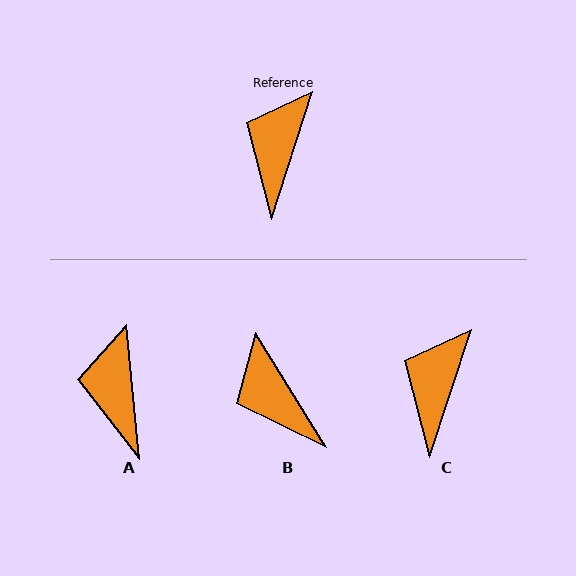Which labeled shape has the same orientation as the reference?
C.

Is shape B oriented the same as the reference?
No, it is off by about 50 degrees.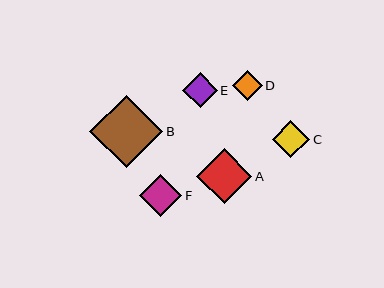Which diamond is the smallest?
Diamond D is the smallest with a size of approximately 29 pixels.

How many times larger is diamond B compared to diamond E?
Diamond B is approximately 2.1 times the size of diamond E.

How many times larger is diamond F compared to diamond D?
Diamond F is approximately 1.4 times the size of diamond D.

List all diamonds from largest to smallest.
From largest to smallest: B, A, F, C, E, D.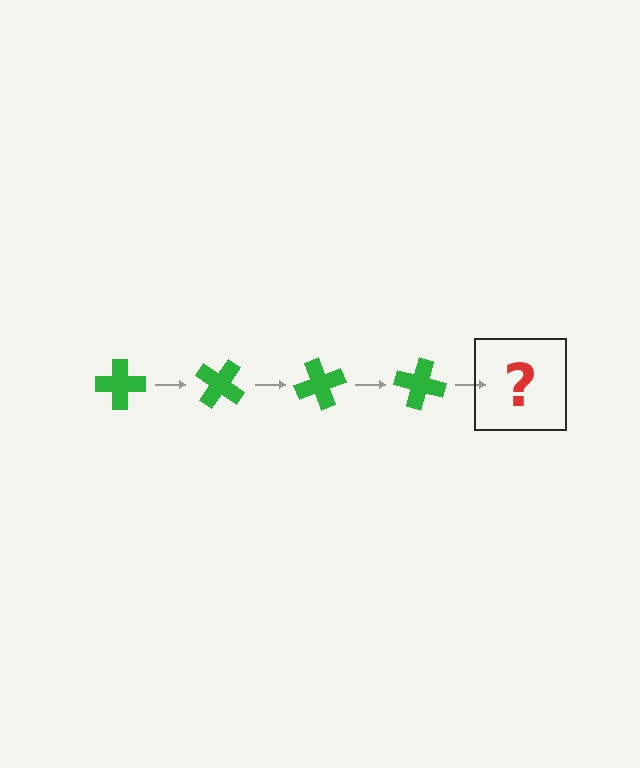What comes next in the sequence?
The next element should be a green cross rotated 140 degrees.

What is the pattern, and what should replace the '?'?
The pattern is that the cross rotates 35 degrees each step. The '?' should be a green cross rotated 140 degrees.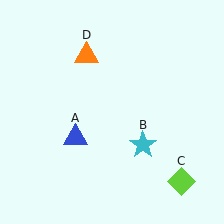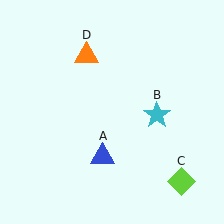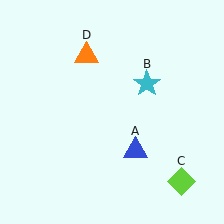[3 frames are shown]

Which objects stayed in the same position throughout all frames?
Lime diamond (object C) and orange triangle (object D) remained stationary.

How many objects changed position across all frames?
2 objects changed position: blue triangle (object A), cyan star (object B).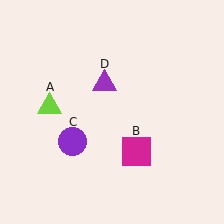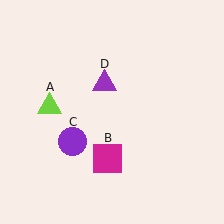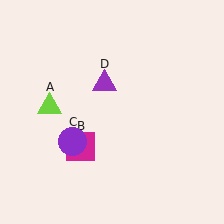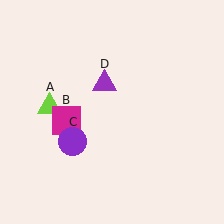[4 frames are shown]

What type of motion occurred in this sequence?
The magenta square (object B) rotated clockwise around the center of the scene.